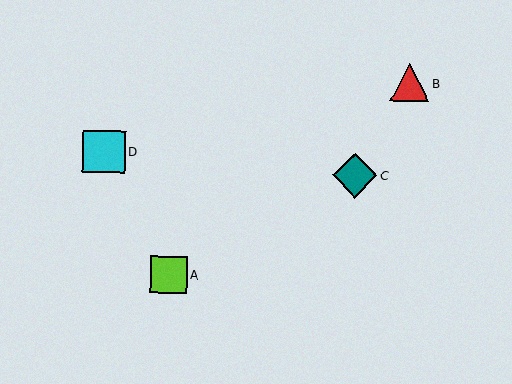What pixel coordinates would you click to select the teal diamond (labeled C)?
Click at (355, 176) to select the teal diamond C.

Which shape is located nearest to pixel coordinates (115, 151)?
The cyan square (labeled D) at (104, 151) is nearest to that location.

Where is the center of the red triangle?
The center of the red triangle is at (410, 83).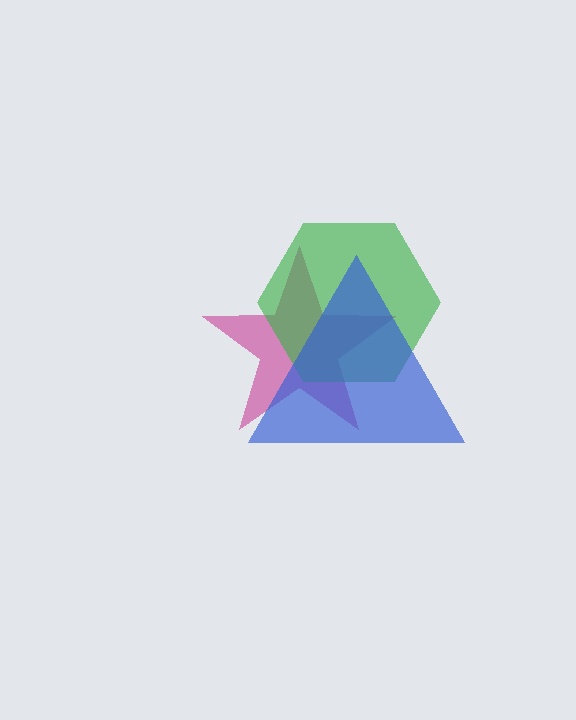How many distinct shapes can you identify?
There are 3 distinct shapes: a magenta star, a green hexagon, a blue triangle.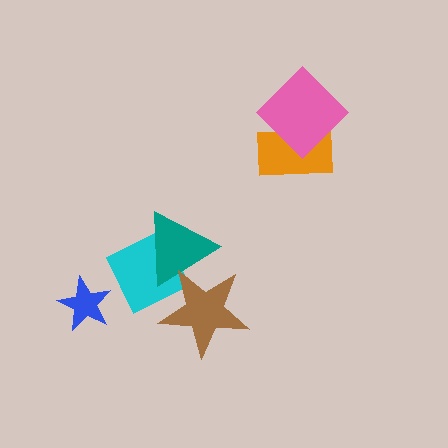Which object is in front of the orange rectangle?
The pink diamond is in front of the orange rectangle.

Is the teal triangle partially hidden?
Yes, it is partially covered by another shape.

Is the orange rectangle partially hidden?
Yes, it is partially covered by another shape.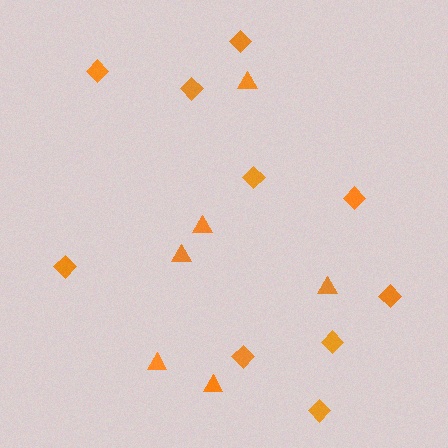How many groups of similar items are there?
There are 2 groups: one group of triangles (6) and one group of diamonds (10).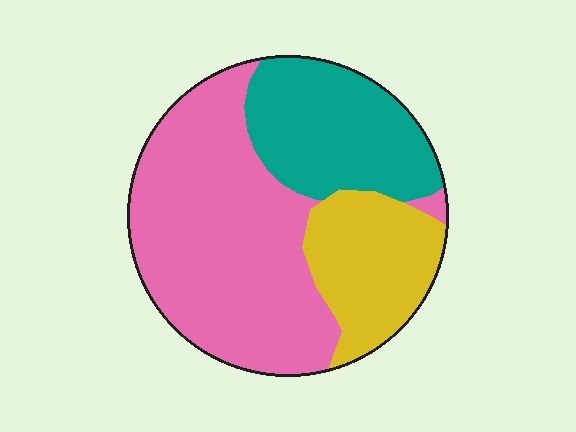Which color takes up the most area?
Pink, at roughly 55%.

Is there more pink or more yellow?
Pink.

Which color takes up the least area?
Yellow, at roughly 20%.